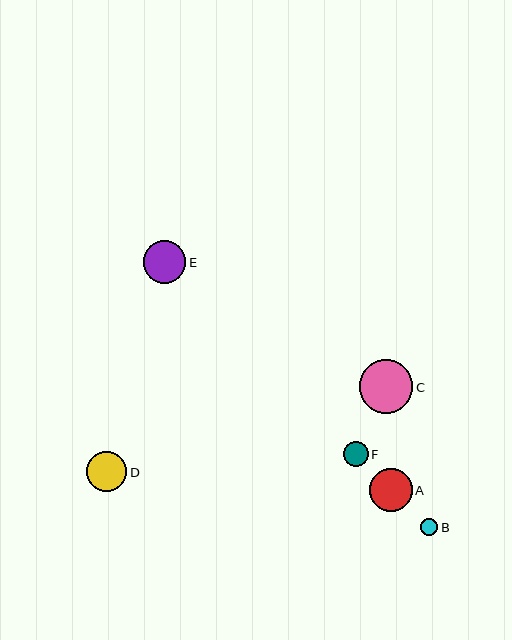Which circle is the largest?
Circle C is the largest with a size of approximately 54 pixels.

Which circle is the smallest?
Circle B is the smallest with a size of approximately 17 pixels.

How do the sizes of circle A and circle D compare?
Circle A and circle D are approximately the same size.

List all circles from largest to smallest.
From largest to smallest: C, A, E, D, F, B.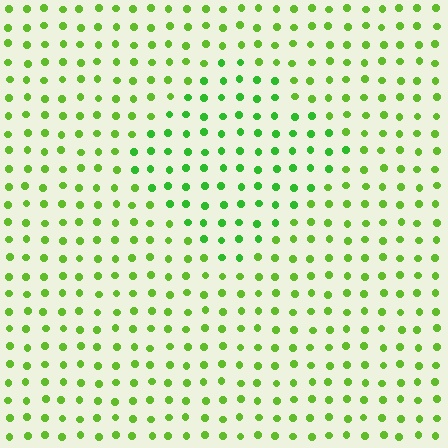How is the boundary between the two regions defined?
The boundary is defined purely by a slight shift in hue (about 22 degrees). Spacing, size, and orientation are identical on both sides.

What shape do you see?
I see a diamond.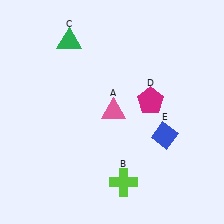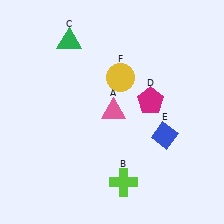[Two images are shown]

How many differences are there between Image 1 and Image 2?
There is 1 difference between the two images.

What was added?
A yellow circle (F) was added in Image 2.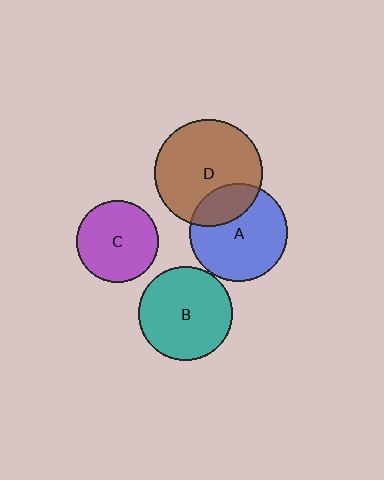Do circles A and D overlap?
Yes.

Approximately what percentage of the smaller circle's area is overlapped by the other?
Approximately 25%.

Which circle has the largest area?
Circle D (brown).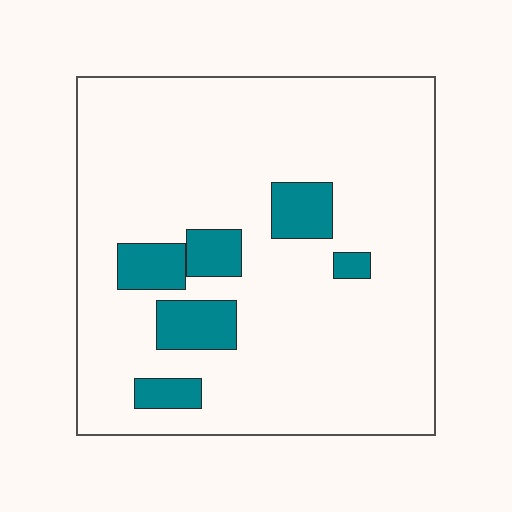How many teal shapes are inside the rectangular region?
6.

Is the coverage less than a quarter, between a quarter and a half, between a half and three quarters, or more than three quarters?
Less than a quarter.